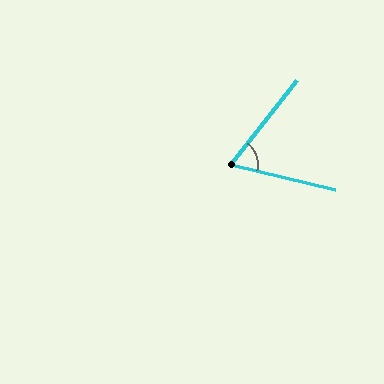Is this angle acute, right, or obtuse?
It is acute.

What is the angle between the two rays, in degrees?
Approximately 66 degrees.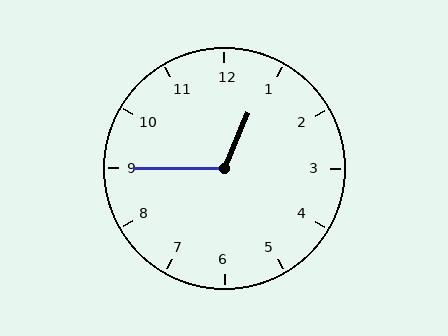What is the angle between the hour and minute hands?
Approximately 112 degrees.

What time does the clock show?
12:45.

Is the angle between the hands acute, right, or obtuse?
It is obtuse.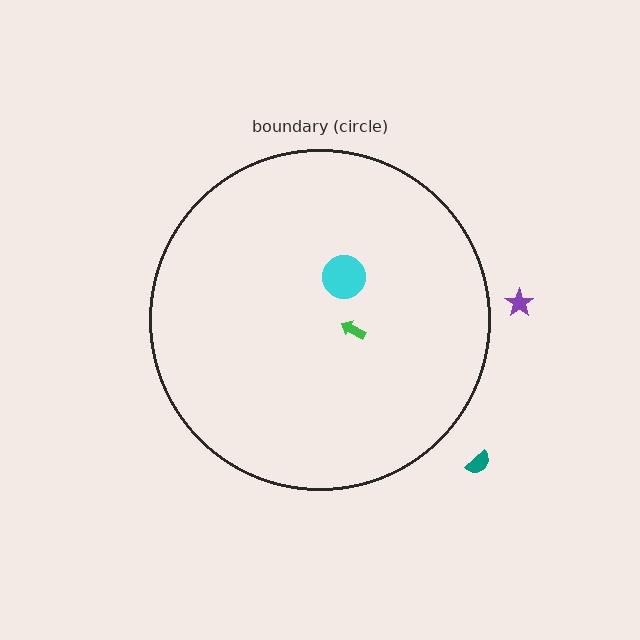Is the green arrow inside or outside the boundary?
Inside.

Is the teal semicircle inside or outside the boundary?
Outside.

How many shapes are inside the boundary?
2 inside, 2 outside.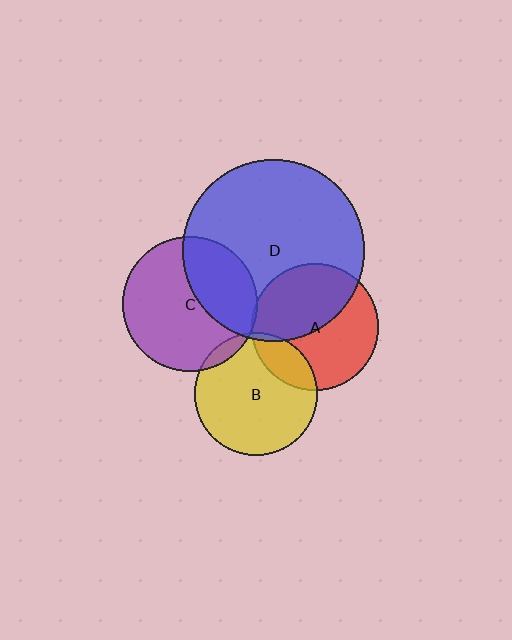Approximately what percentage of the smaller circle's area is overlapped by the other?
Approximately 5%.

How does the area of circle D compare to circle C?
Approximately 1.8 times.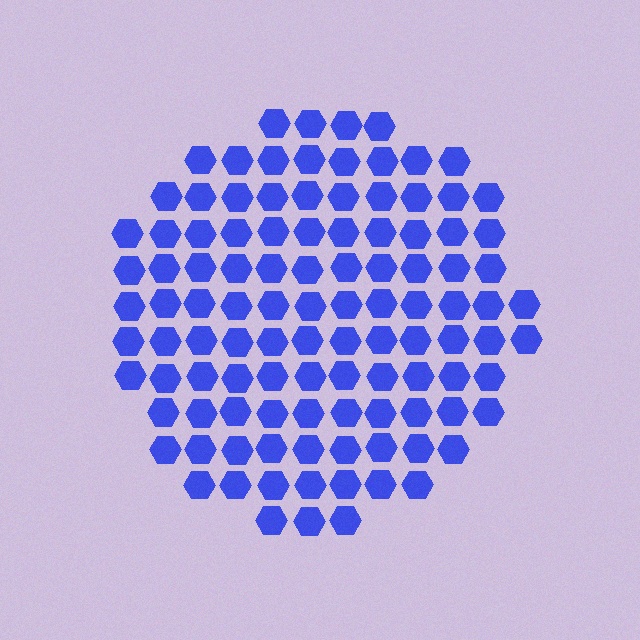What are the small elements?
The small elements are hexagons.